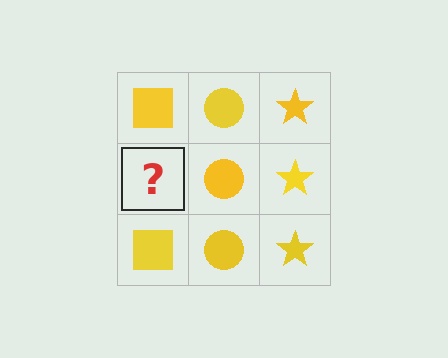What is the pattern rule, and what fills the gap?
The rule is that each column has a consistent shape. The gap should be filled with a yellow square.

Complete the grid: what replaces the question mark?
The question mark should be replaced with a yellow square.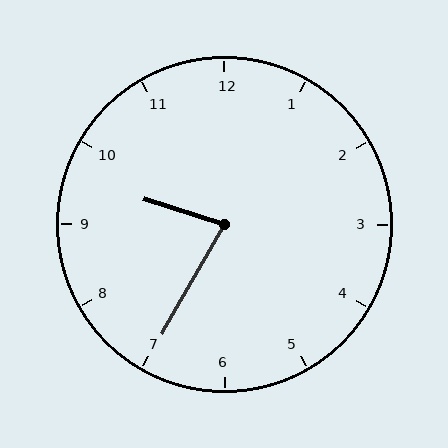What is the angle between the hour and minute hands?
Approximately 78 degrees.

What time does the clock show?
9:35.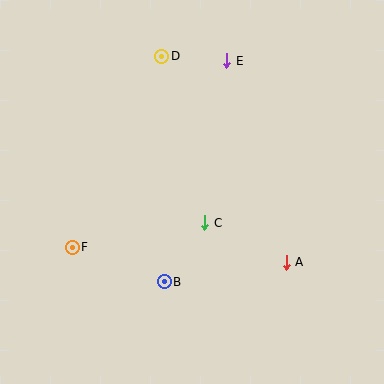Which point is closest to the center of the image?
Point C at (205, 223) is closest to the center.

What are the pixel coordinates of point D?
Point D is at (162, 56).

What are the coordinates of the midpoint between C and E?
The midpoint between C and E is at (216, 142).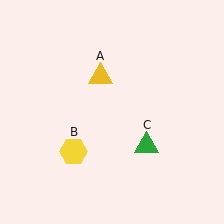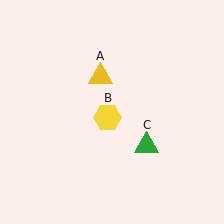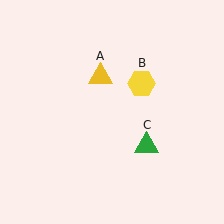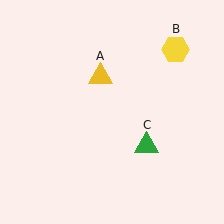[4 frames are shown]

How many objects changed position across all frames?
1 object changed position: yellow hexagon (object B).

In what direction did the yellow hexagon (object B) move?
The yellow hexagon (object B) moved up and to the right.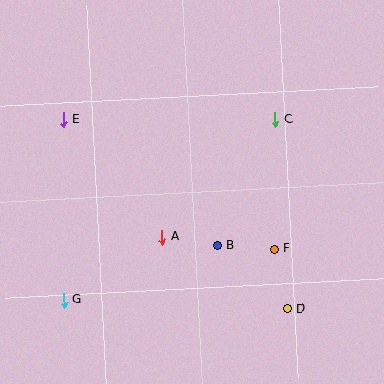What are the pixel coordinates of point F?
Point F is at (274, 249).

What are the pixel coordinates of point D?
Point D is at (287, 309).